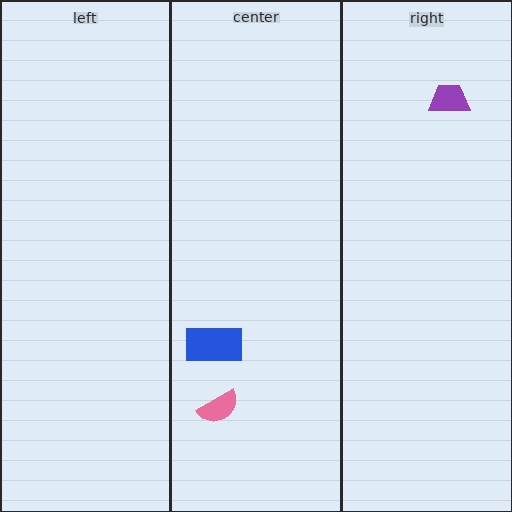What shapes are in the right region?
The purple trapezoid.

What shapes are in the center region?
The pink semicircle, the blue rectangle.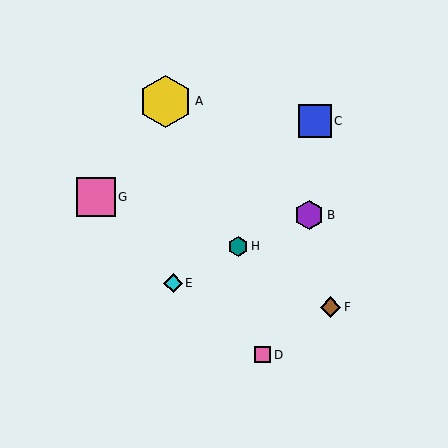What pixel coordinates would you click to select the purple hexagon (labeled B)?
Click at (309, 215) to select the purple hexagon B.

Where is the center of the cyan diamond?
The center of the cyan diamond is at (173, 283).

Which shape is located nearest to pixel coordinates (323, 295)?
The brown diamond (labeled F) at (331, 307) is nearest to that location.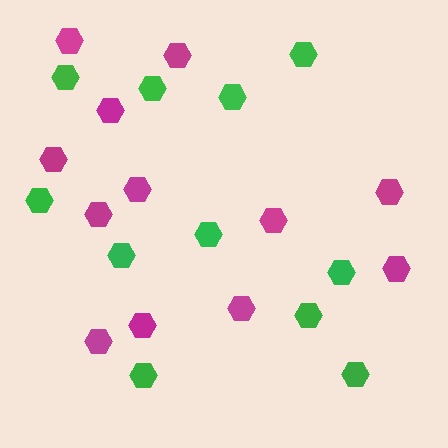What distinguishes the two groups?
There are 2 groups: one group of green hexagons (11) and one group of magenta hexagons (12).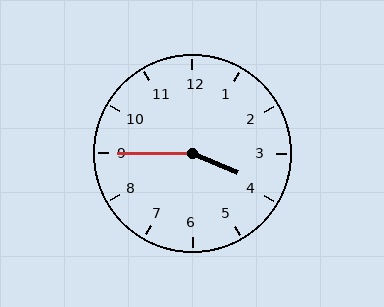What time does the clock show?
3:45.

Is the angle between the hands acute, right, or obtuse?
It is obtuse.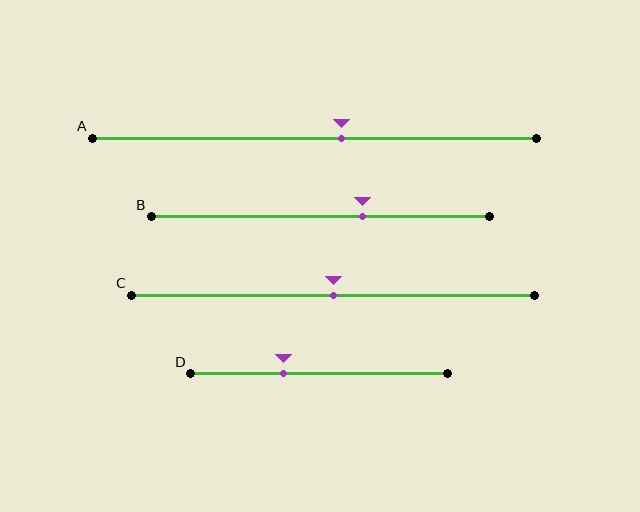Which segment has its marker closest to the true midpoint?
Segment C has its marker closest to the true midpoint.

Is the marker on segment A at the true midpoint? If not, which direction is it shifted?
No, the marker on segment A is shifted to the right by about 6% of the segment length.